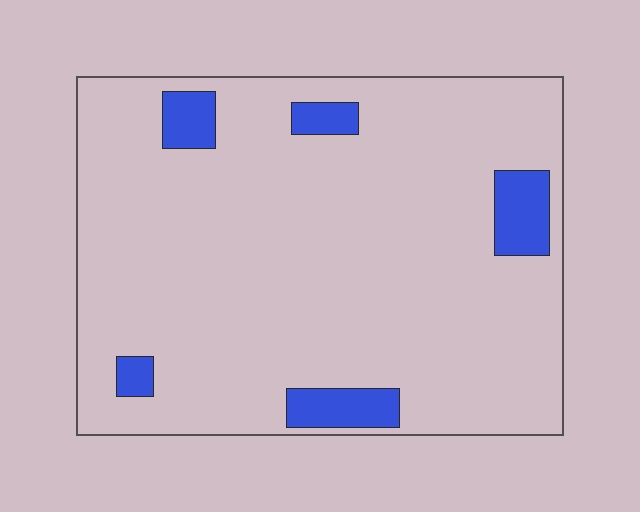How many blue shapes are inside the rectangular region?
5.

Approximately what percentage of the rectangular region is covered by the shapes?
Approximately 10%.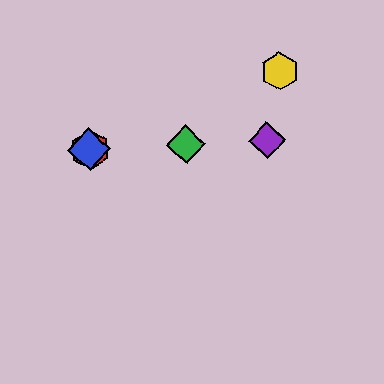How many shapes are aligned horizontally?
4 shapes (the red hexagon, the blue diamond, the green diamond, the purple diamond) are aligned horizontally.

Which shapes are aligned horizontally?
The red hexagon, the blue diamond, the green diamond, the purple diamond are aligned horizontally.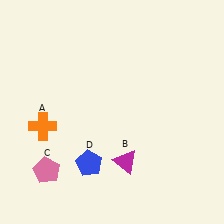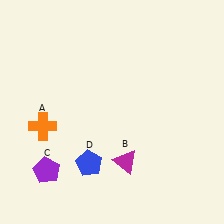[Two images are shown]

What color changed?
The pentagon (C) changed from pink in Image 1 to purple in Image 2.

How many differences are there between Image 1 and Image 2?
There is 1 difference between the two images.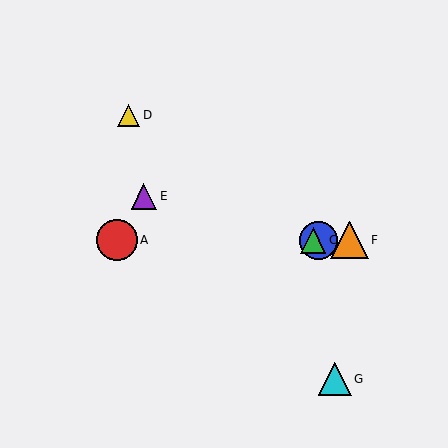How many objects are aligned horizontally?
4 objects (A, B, C, F) are aligned horizontally.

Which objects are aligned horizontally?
Objects A, B, C, F are aligned horizontally.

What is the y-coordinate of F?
Object F is at y≈240.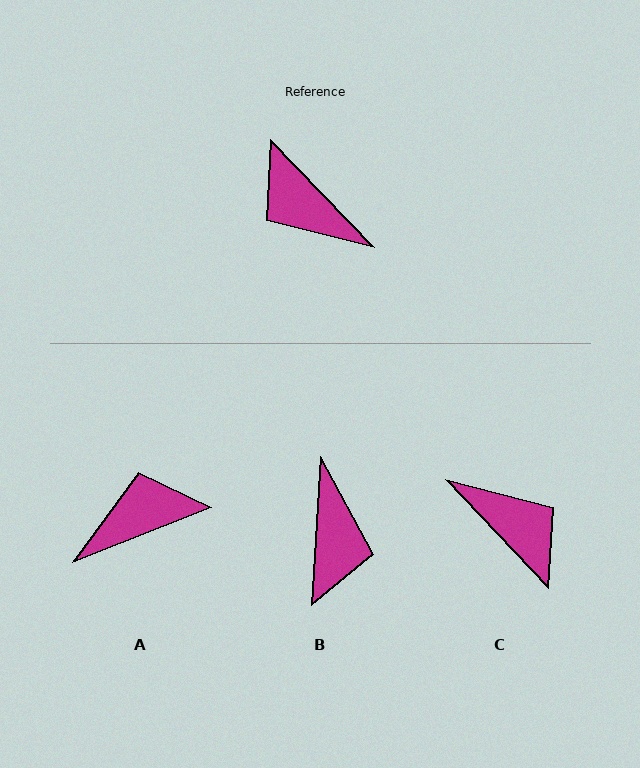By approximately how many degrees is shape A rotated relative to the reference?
Approximately 112 degrees clockwise.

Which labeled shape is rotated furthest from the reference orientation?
C, about 179 degrees away.